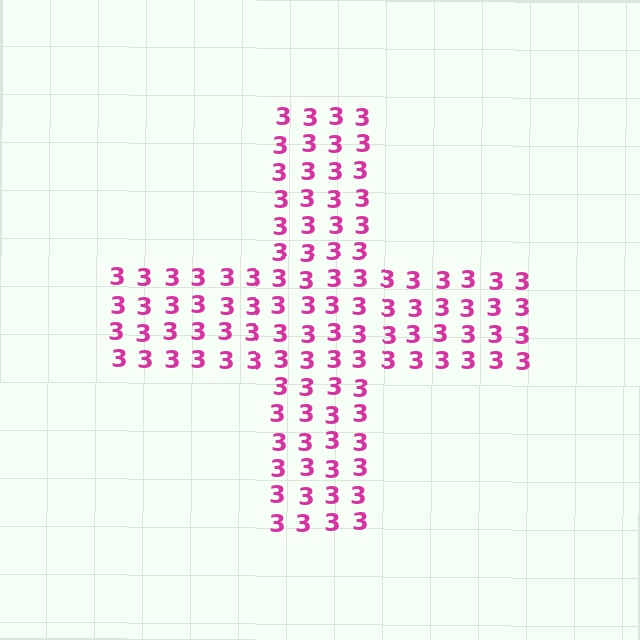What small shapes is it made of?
It is made of small digit 3's.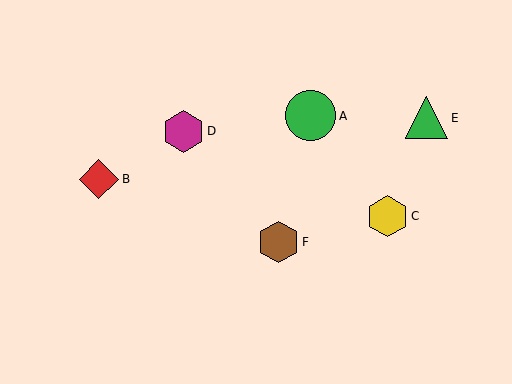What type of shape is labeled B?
Shape B is a red diamond.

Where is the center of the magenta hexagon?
The center of the magenta hexagon is at (184, 131).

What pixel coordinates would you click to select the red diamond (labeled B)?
Click at (99, 179) to select the red diamond B.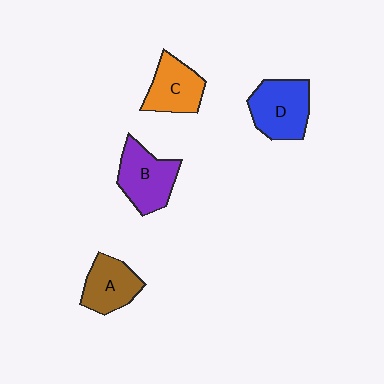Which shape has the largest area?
Shape D (blue).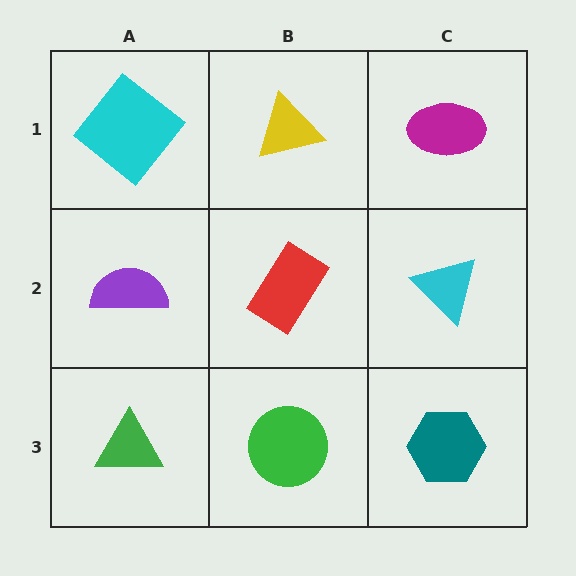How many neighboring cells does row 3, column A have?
2.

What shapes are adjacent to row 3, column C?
A cyan triangle (row 2, column C), a green circle (row 3, column B).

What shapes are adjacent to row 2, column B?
A yellow triangle (row 1, column B), a green circle (row 3, column B), a purple semicircle (row 2, column A), a cyan triangle (row 2, column C).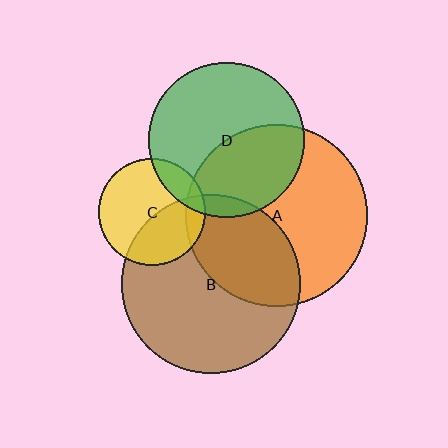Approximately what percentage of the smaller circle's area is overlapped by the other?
Approximately 40%.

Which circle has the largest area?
Circle A (orange).